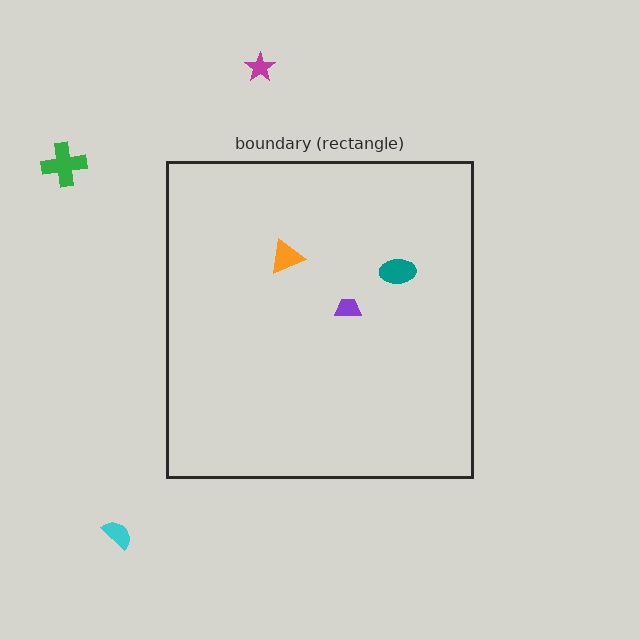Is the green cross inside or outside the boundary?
Outside.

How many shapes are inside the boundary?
3 inside, 3 outside.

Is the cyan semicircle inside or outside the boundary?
Outside.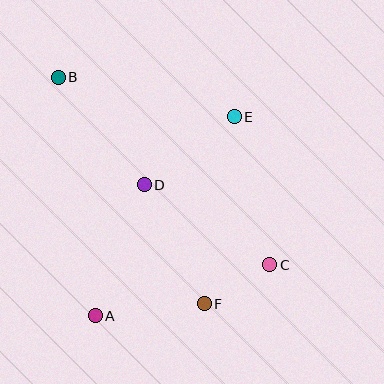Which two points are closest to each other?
Points C and F are closest to each other.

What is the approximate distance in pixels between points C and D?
The distance between C and D is approximately 149 pixels.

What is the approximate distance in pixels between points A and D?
The distance between A and D is approximately 140 pixels.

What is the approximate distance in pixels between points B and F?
The distance between B and F is approximately 270 pixels.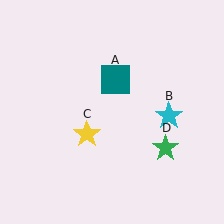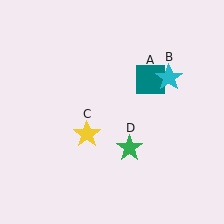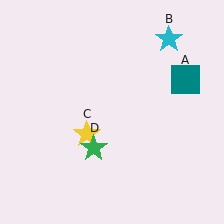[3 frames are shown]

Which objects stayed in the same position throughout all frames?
Yellow star (object C) remained stationary.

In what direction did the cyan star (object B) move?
The cyan star (object B) moved up.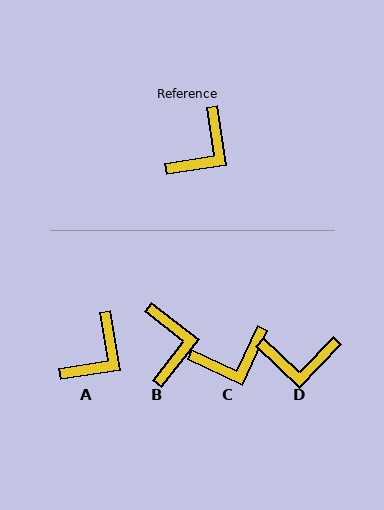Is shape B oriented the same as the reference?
No, it is off by about 43 degrees.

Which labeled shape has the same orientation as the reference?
A.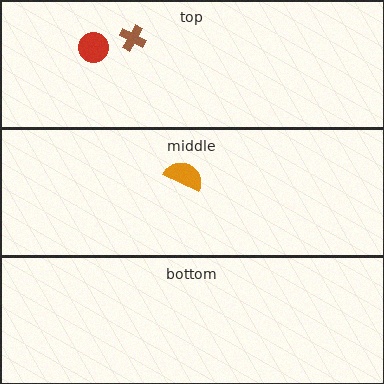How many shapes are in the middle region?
1.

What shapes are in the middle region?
The orange semicircle.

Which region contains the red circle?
The top region.